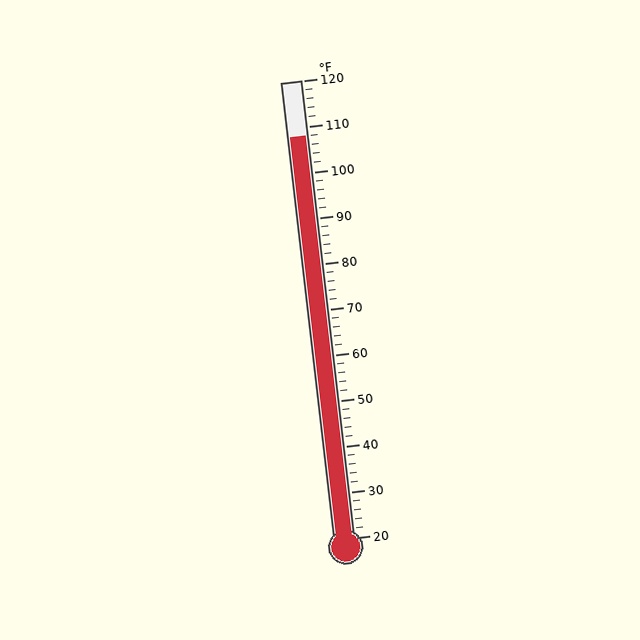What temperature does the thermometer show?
The thermometer shows approximately 108°F.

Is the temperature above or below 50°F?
The temperature is above 50°F.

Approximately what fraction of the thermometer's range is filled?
The thermometer is filled to approximately 90% of its range.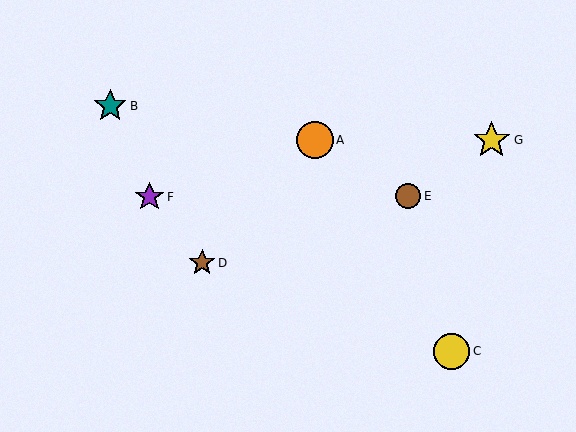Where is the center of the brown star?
The center of the brown star is at (202, 263).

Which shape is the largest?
The yellow star (labeled G) is the largest.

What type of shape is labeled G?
Shape G is a yellow star.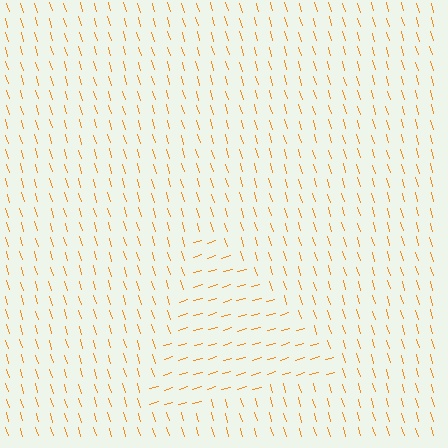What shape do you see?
I see a triangle.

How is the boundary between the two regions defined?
The boundary is defined purely by a change in line orientation (approximately 89 degrees difference). All lines are the same color and thickness.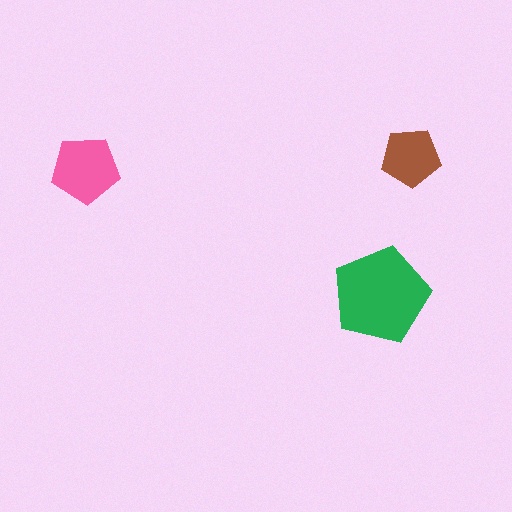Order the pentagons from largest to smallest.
the green one, the pink one, the brown one.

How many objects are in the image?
There are 3 objects in the image.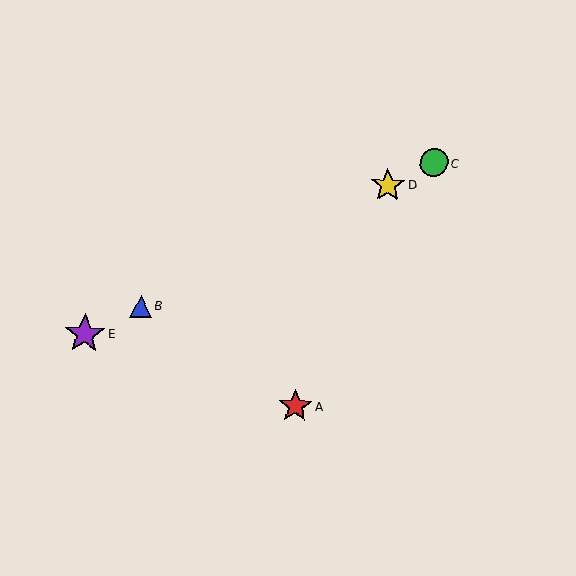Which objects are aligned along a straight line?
Objects B, C, D, E are aligned along a straight line.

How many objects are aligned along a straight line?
4 objects (B, C, D, E) are aligned along a straight line.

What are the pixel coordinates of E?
Object E is at (85, 334).